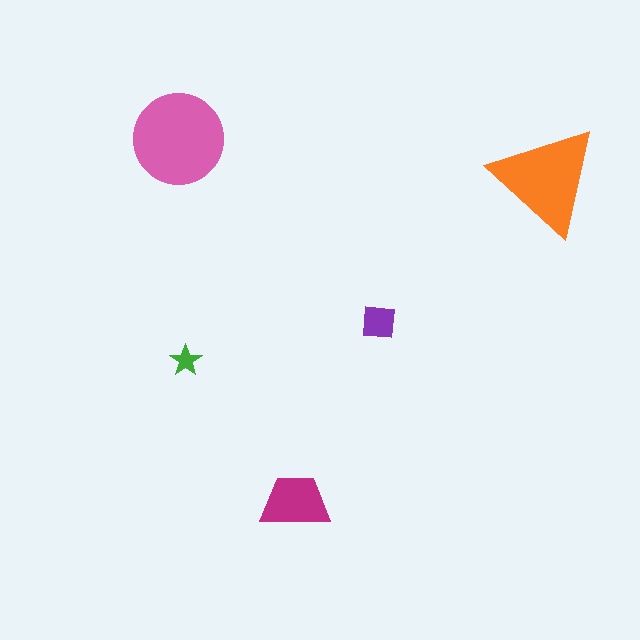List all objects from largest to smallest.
The pink circle, the orange triangle, the magenta trapezoid, the purple square, the green star.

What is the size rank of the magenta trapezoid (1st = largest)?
3rd.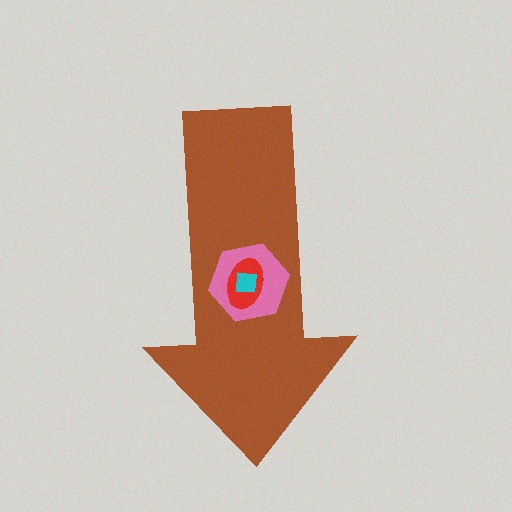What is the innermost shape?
The cyan square.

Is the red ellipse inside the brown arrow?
Yes.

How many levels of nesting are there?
4.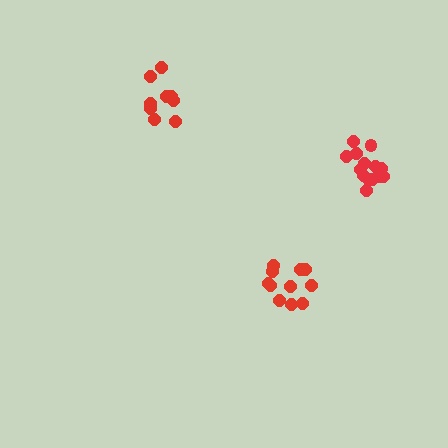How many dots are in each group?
Group 1: 9 dots, Group 2: 11 dots, Group 3: 15 dots (35 total).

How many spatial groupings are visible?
There are 3 spatial groupings.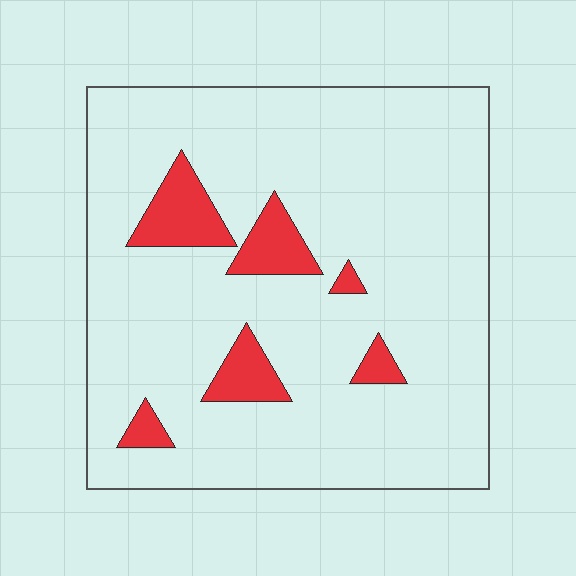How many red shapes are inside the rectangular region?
6.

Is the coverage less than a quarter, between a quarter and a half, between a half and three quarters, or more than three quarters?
Less than a quarter.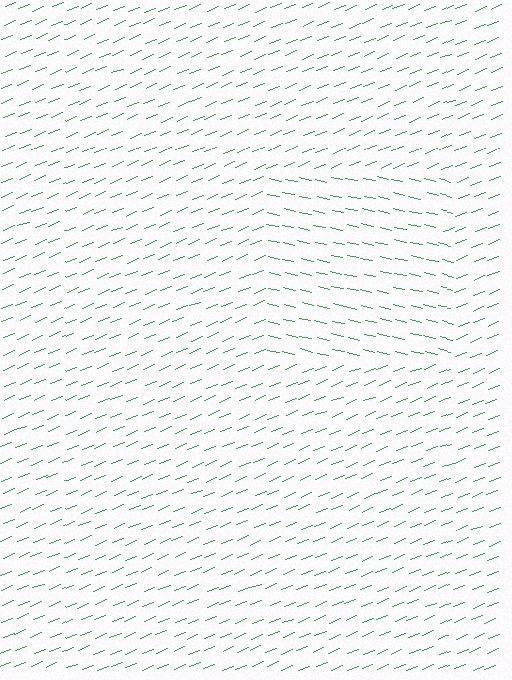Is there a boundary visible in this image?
Yes, there is a texture boundary formed by a change in line orientation.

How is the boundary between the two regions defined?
The boundary is defined purely by a change in line orientation (approximately 35 degrees difference). All lines are the same color and thickness.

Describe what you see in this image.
The image is filled with small green line segments. A rectangle region in the image has lines oriented differently from the surrounding lines, creating a visible texture boundary.